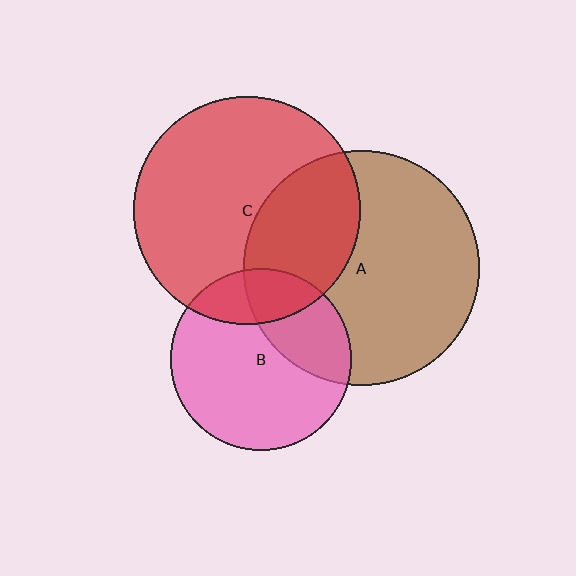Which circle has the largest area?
Circle A (brown).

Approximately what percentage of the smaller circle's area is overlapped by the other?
Approximately 35%.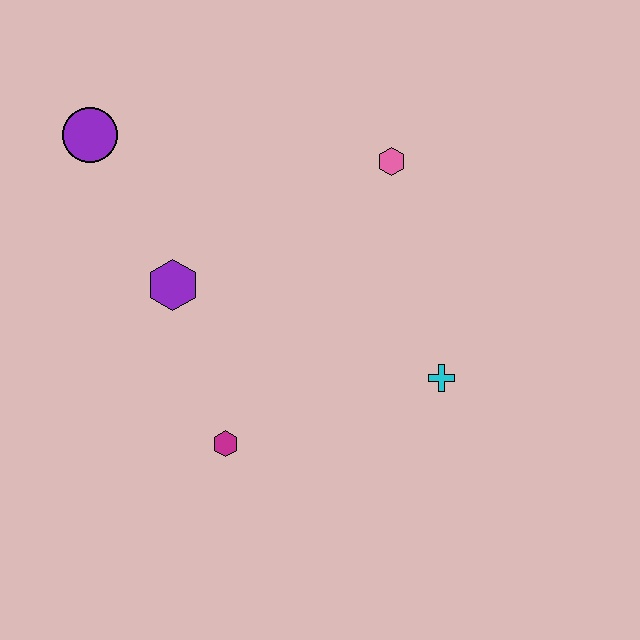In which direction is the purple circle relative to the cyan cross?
The purple circle is to the left of the cyan cross.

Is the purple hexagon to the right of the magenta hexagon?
No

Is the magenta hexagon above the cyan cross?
No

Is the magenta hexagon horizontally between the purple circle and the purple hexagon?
No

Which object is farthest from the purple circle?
The cyan cross is farthest from the purple circle.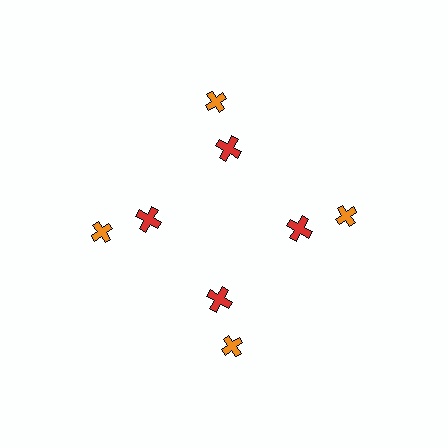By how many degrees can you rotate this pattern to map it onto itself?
The pattern maps onto itself every 90 degrees of rotation.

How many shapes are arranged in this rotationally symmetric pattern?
There are 8 shapes, arranged in 4 groups of 2.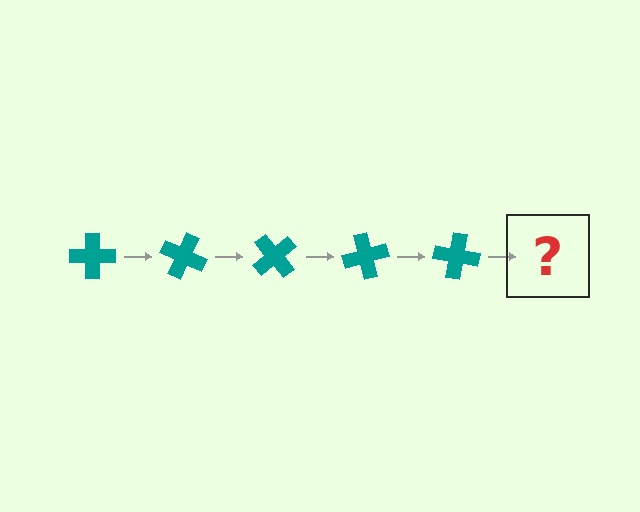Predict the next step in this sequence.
The next step is a teal cross rotated 125 degrees.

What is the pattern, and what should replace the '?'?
The pattern is that the cross rotates 25 degrees each step. The '?' should be a teal cross rotated 125 degrees.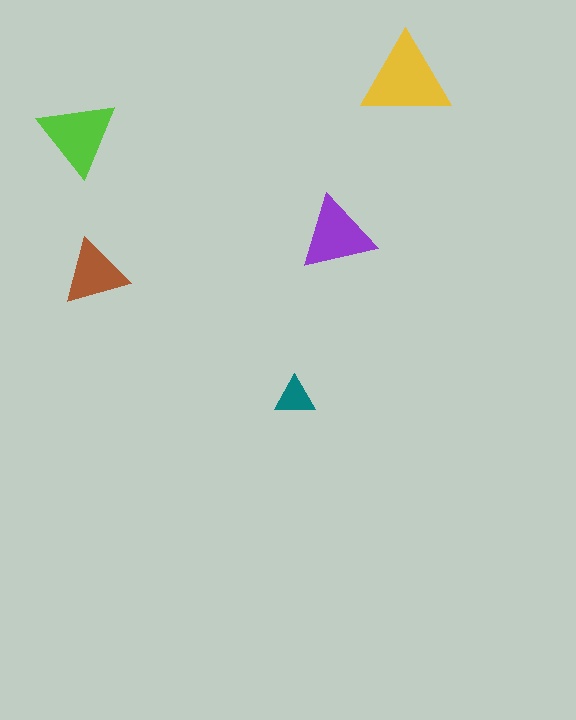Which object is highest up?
The yellow triangle is topmost.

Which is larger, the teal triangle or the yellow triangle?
The yellow one.